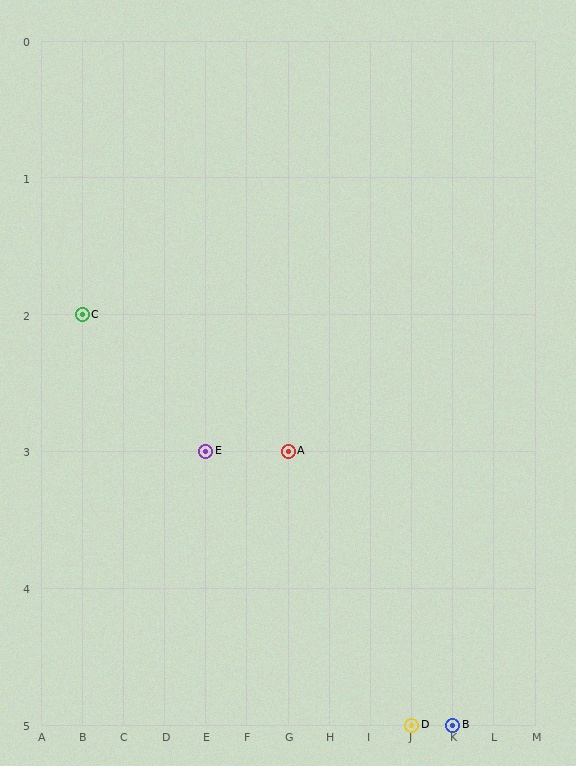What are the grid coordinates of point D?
Point D is at grid coordinates (J, 5).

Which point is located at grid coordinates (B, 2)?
Point C is at (B, 2).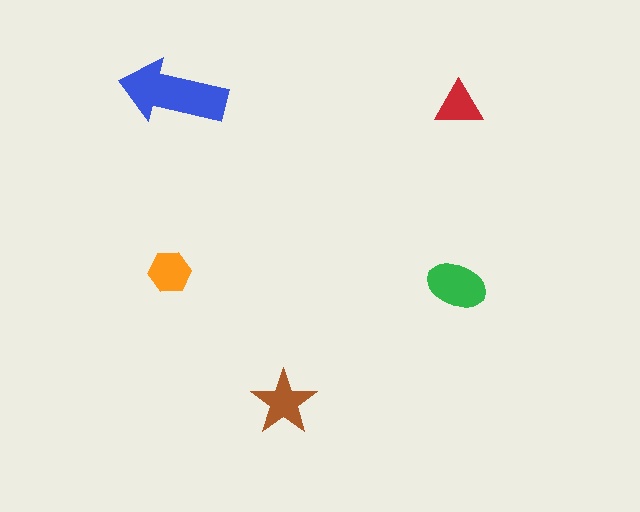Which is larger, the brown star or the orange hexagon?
The brown star.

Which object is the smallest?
The red triangle.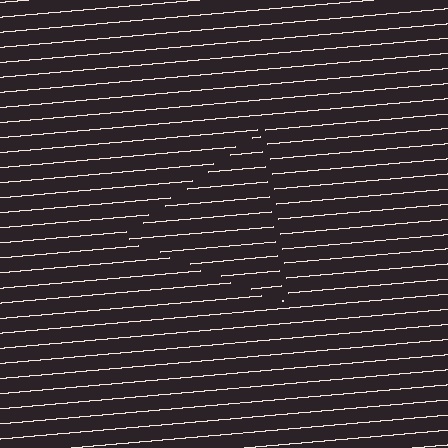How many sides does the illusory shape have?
3 sides — the line-ends trace a triangle.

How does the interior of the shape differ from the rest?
The interior of the shape contains the same grating, shifted by half a period — the contour is defined by the phase discontinuity where line-ends from the inner and outer gratings abut.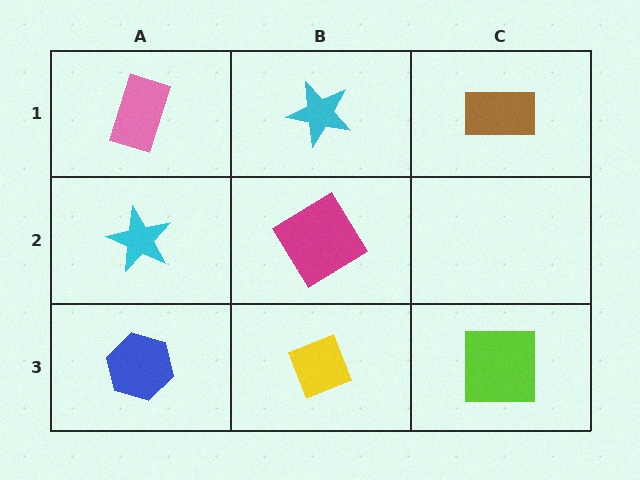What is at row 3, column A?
A blue hexagon.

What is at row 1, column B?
A cyan star.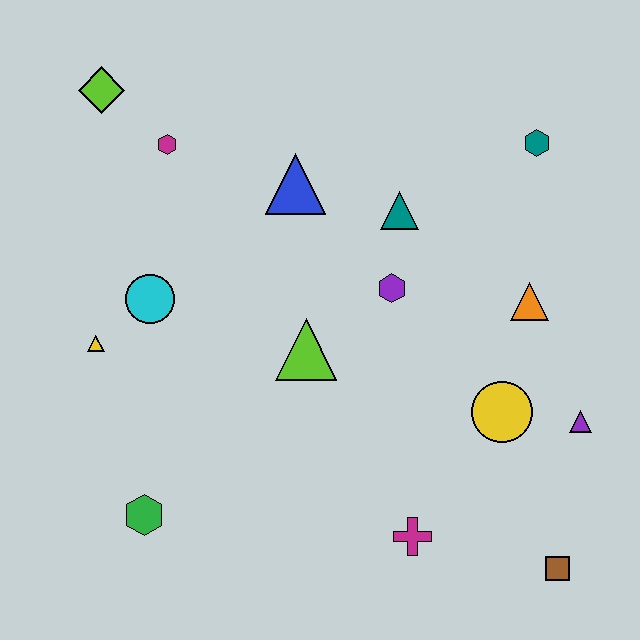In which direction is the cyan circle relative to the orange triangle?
The cyan circle is to the left of the orange triangle.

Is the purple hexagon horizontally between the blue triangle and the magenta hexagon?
No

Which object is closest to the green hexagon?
The yellow triangle is closest to the green hexagon.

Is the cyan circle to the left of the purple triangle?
Yes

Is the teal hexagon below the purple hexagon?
No